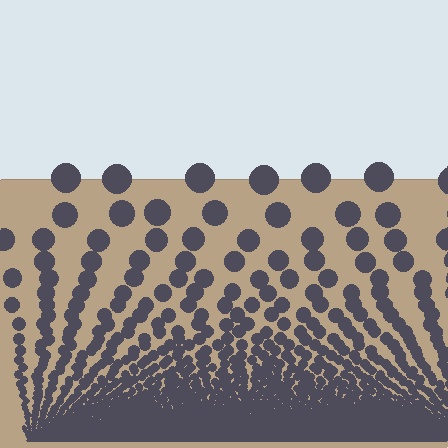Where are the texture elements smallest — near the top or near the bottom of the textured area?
Near the bottom.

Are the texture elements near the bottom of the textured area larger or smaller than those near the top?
Smaller. The gradient is inverted — elements near the bottom are smaller and denser.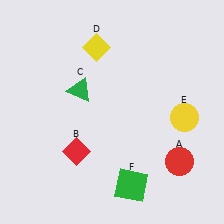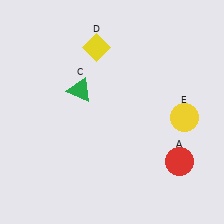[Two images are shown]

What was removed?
The green square (F), the red diamond (B) were removed in Image 2.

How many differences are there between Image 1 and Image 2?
There are 2 differences between the two images.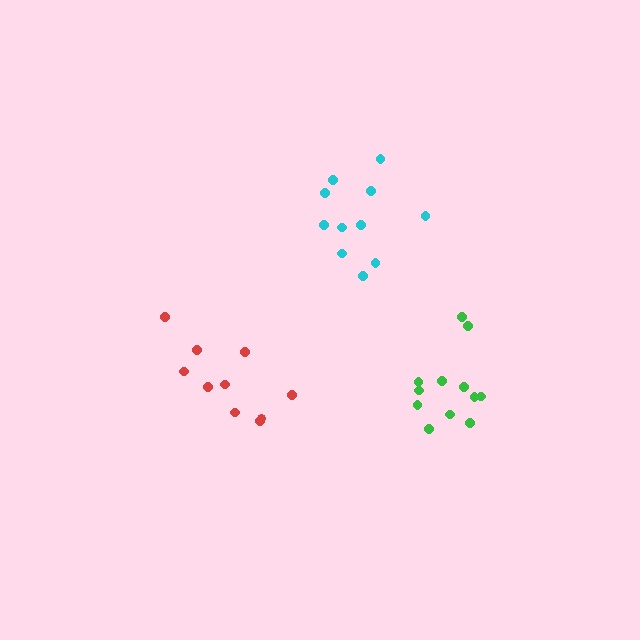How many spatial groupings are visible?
There are 3 spatial groupings.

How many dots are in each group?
Group 1: 10 dots, Group 2: 12 dots, Group 3: 11 dots (33 total).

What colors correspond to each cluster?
The clusters are colored: red, green, cyan.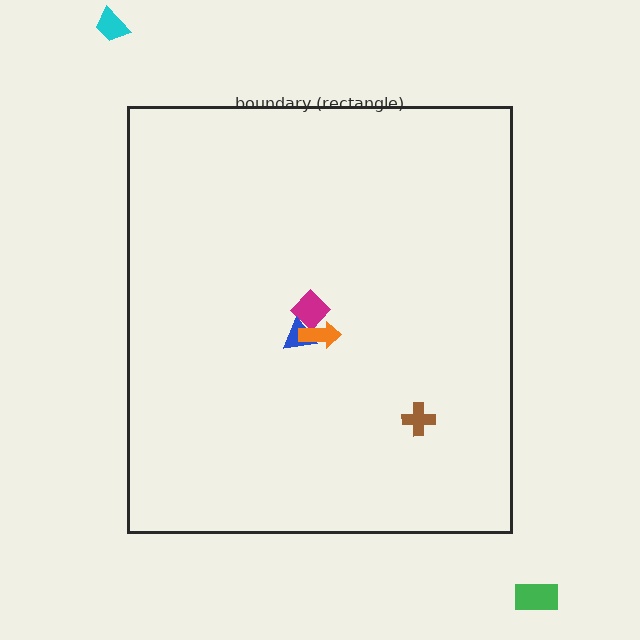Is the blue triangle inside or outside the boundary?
Inside.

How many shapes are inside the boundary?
4 inside, 2 outside.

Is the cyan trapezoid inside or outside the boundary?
Outside.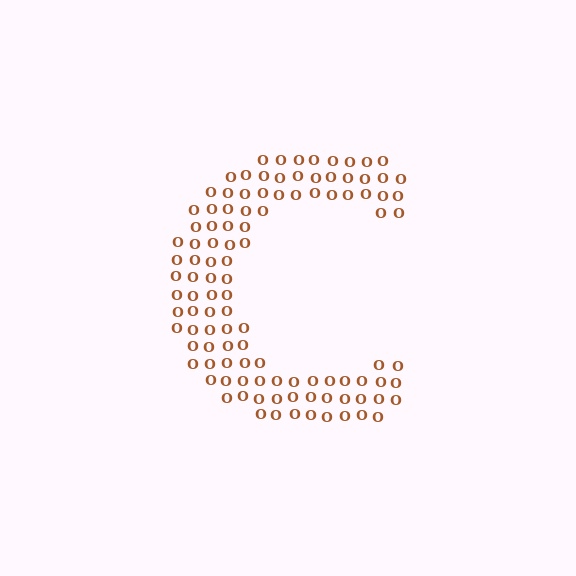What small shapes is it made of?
It is made of small letter O's.